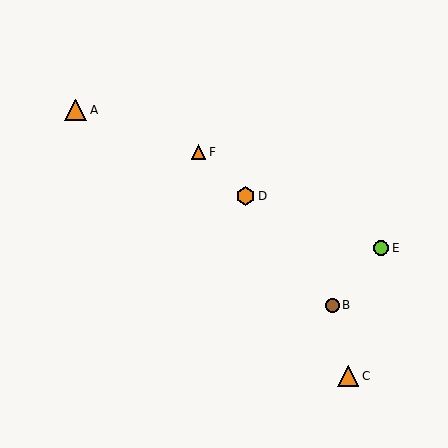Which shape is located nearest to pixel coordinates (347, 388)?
The orange triangle (labeled C) at (348, 376) is nearest to that location.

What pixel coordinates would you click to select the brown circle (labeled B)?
Click at (332, 305) to select the brown circle B.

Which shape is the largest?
The orange triangle (labeled A) is the largest.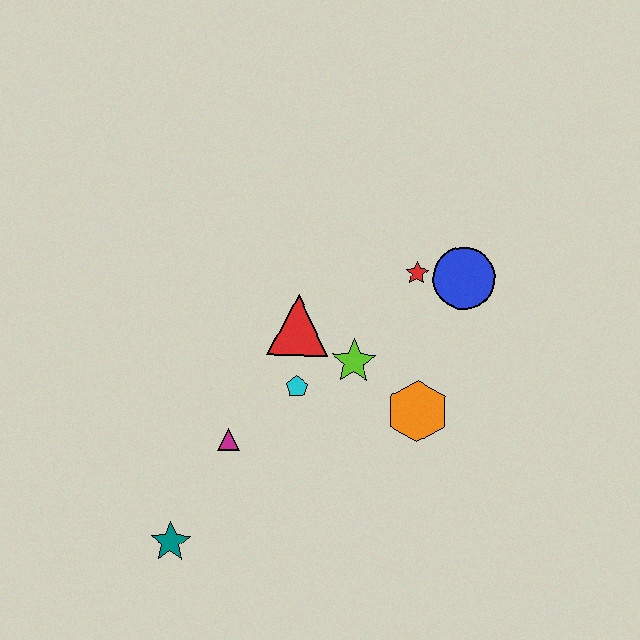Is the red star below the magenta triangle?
No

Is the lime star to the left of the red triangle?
No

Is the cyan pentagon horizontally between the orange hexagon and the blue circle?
No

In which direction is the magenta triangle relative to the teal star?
The magenta triangle is above the teal star.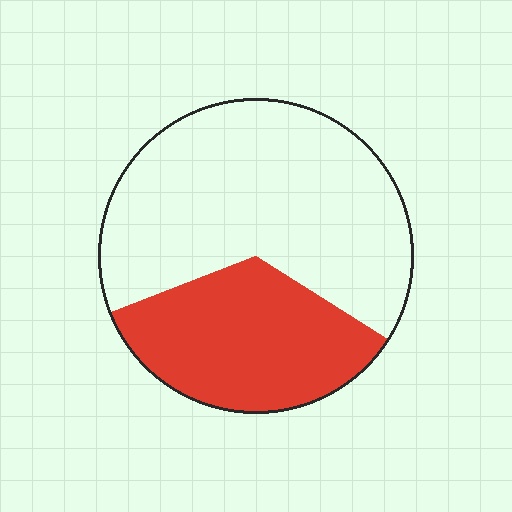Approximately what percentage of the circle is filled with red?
Approximately 35%.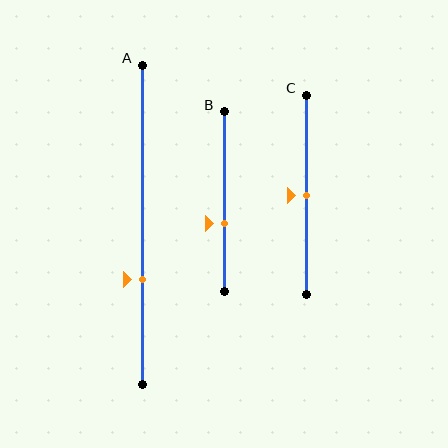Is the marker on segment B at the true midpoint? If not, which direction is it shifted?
No, the marker on segment B is shifted downward by about 12% of the segment length.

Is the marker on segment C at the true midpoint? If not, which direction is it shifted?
Yes, the marker on segment C is at the true midpoint.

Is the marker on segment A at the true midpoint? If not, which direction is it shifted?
No, the marker on segment A is shifted downward by about 17% of the segment length.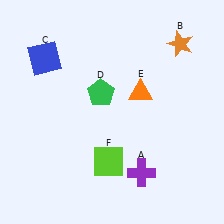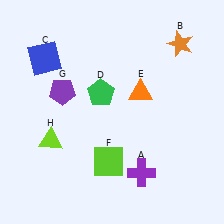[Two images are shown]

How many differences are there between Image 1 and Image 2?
There are 2 differences between the two images.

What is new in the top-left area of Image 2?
A purple pentagon (G) was added in the top-left area of Image 2.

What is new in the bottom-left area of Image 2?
A lime triangle (H) was added in the bottom-left area of Image 2.